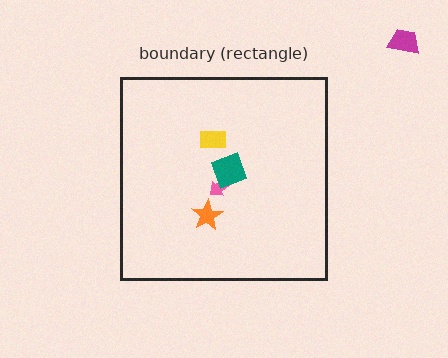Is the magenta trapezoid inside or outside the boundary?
Outside.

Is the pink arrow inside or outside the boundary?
Inside.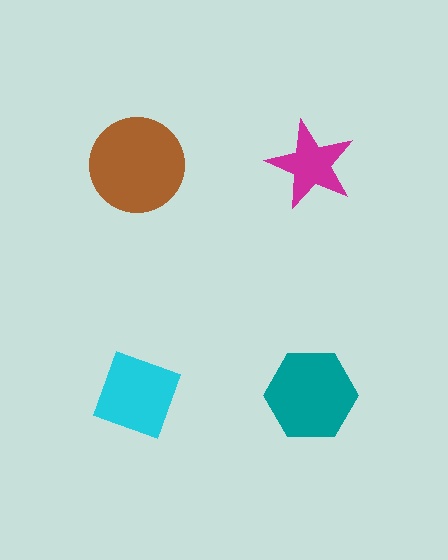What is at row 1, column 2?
A magenta star.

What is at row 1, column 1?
A brown circle.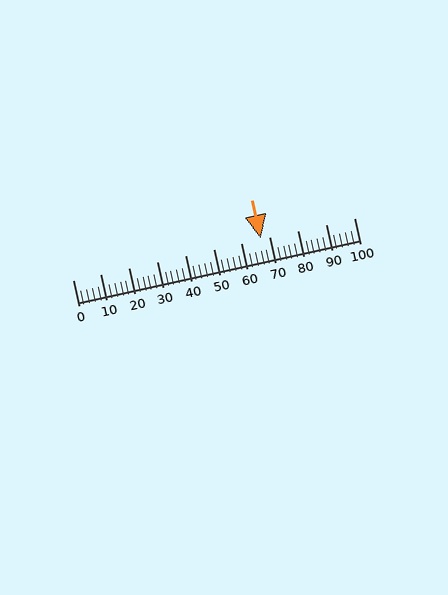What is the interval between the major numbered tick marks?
The major tick marks are spaced 10 units apart.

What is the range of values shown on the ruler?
The ruler shows values from 0 to 100.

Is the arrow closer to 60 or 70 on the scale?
The arrow is closer to 70.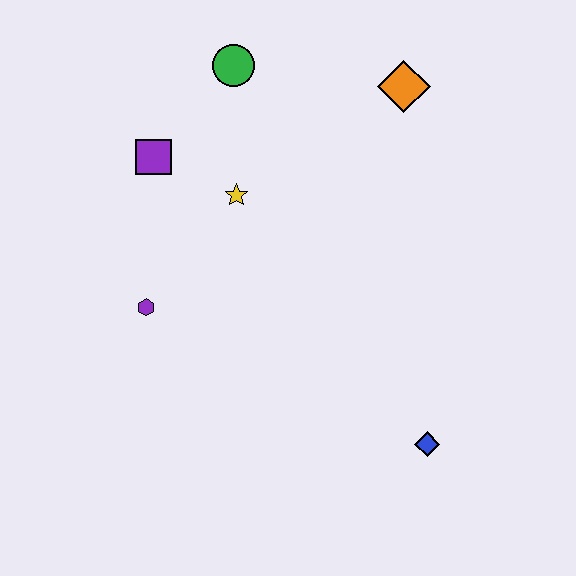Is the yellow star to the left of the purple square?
No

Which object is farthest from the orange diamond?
The blue diamond is farthest from the orange diamond.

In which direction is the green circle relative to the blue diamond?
The green circle is above the blue diamond.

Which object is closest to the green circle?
The purple square is closest to the green circle.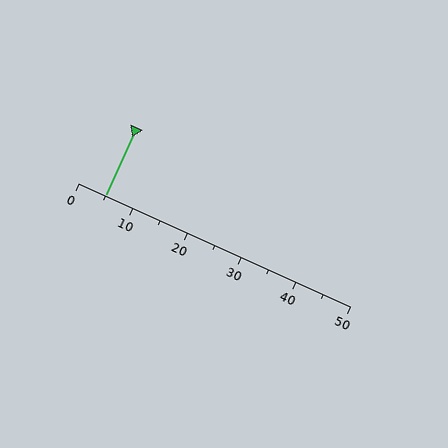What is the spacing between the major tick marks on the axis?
The major ticks are spaced 10 apart.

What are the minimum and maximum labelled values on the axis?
The axis runs from 0 to 50.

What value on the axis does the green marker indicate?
The marker indicates approximately 5.